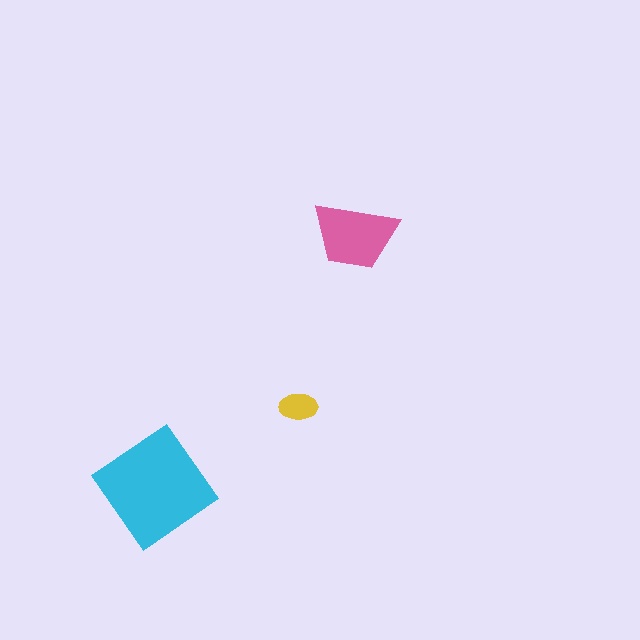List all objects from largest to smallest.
The cyan diamond, the pink trapezoid, the yellow ellipse.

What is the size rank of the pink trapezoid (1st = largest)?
2nd.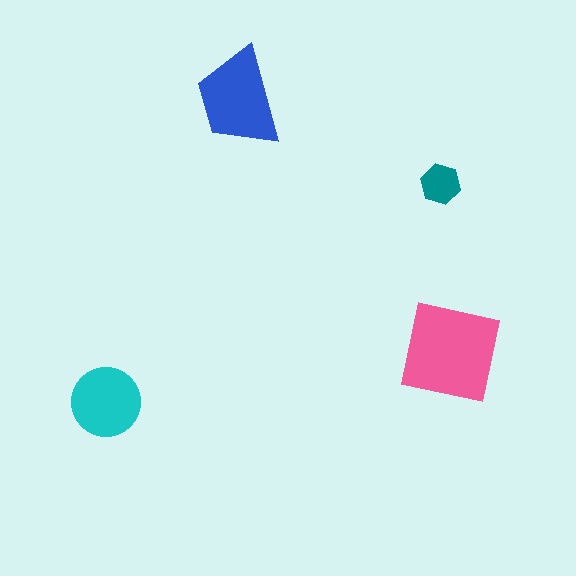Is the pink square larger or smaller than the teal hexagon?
Larger.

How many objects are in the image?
There are 4 objects in the image.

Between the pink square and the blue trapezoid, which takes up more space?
The pink square.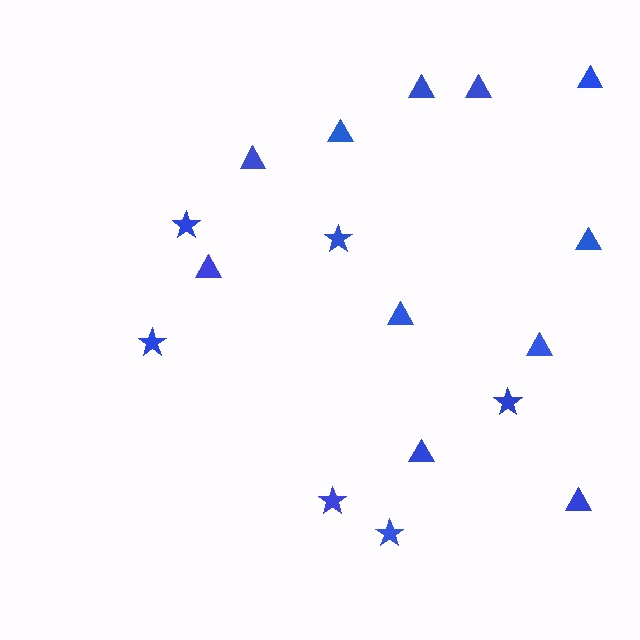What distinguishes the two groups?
There are 2 groups: one group of stars (6) and one group of triangles (11).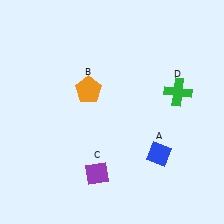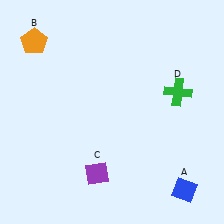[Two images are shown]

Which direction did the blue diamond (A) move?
The blue diamond (A) moved down.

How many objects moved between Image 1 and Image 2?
2 objects moved between the two images.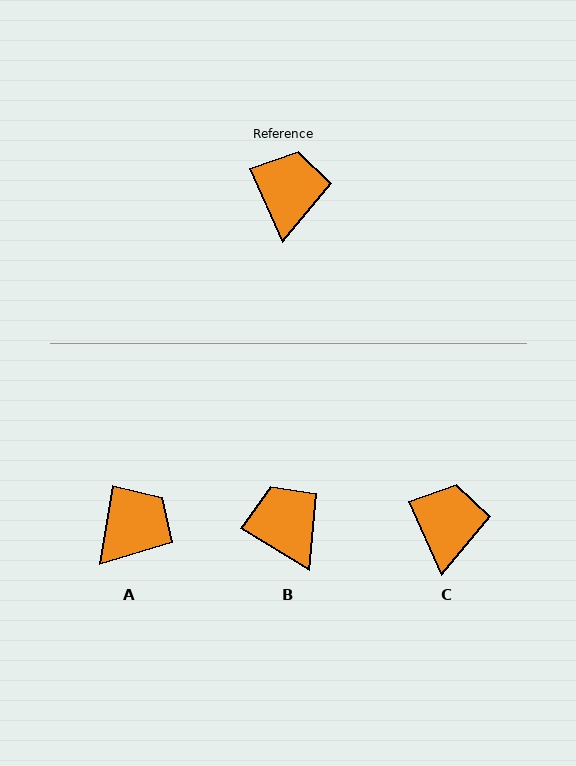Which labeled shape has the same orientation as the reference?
C.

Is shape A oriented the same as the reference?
No, it is off by about 34 degrees.